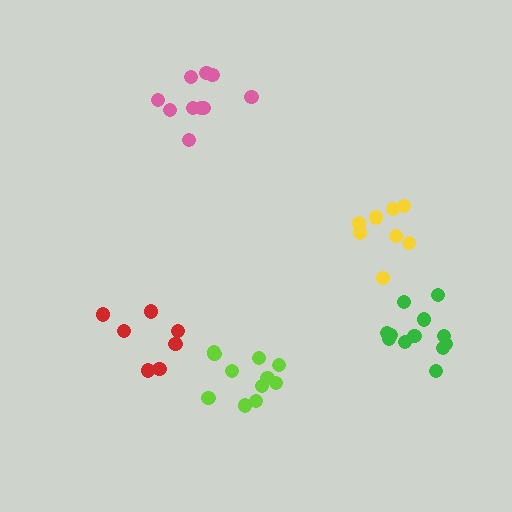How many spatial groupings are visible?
There are 5 spatial groupings.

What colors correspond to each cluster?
The clusters are colored: pink, lime, green, yellow, red.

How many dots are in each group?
Group 1: 10 dots, Group 2: 11 dots, Group 3: 12 dots, Group 4: 8 dots, Group 5: 7 dots (48 total).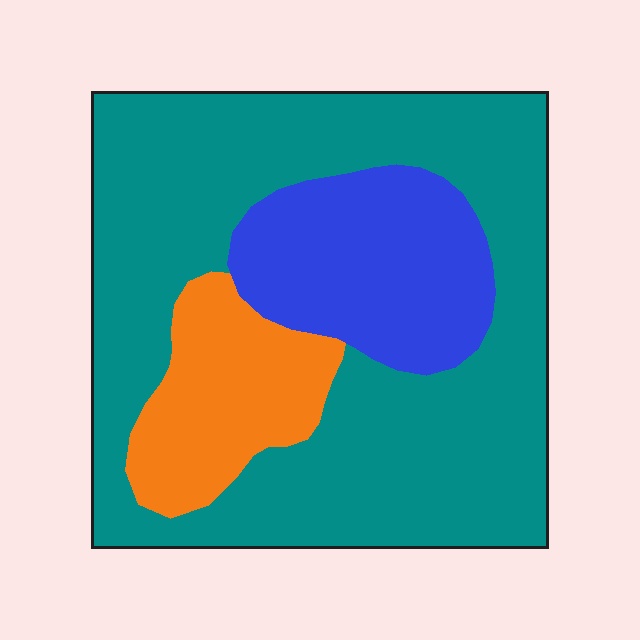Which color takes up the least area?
Orange, at roughly 15%.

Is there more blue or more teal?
Teal.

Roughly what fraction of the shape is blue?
Blue covers around 20% of the shape.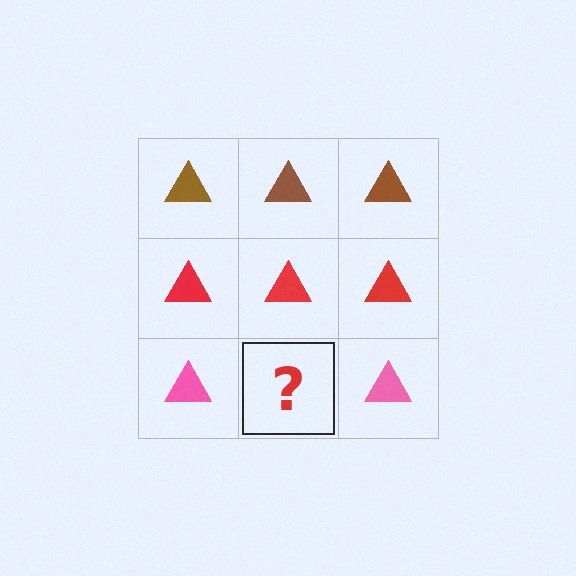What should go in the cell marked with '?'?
The missing cell should contain a pink triangle.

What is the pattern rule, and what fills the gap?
The rule is that each row has a consistent color. The gap should be filled with a pink triangle.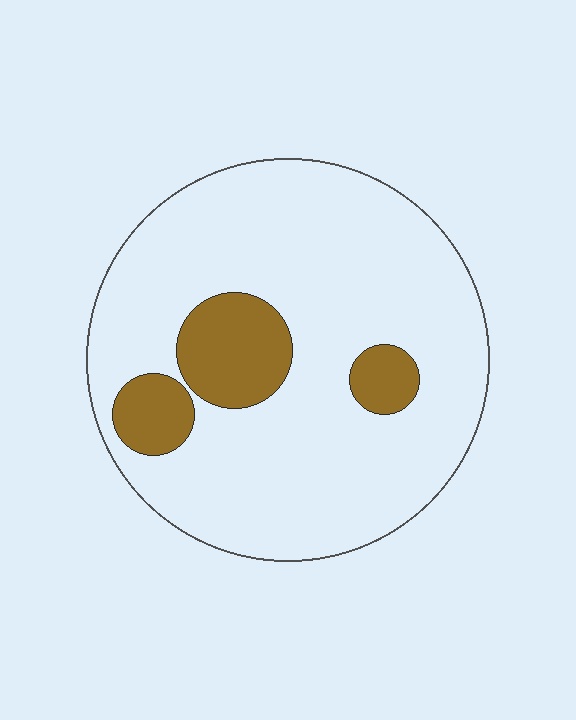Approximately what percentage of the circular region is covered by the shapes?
Approximately 15%.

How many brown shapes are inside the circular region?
3.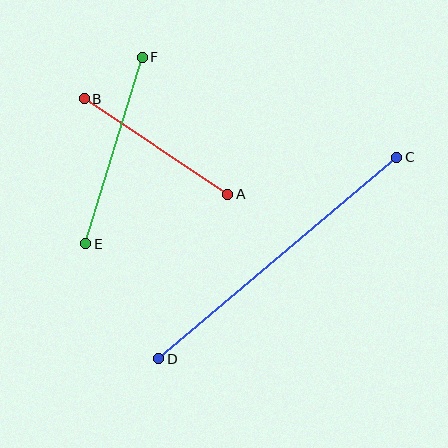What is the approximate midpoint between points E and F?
The midpoint is at approximately (114, 150) pixels.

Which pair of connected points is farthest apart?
Points C and D are farthest apart.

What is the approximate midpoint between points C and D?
The midpoint is at approximately (278, 258) pixels.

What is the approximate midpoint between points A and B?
The midpoint is at approximately (156, 146) pixels.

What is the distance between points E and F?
The distance is approximately 195 pixels.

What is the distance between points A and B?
The distance is approximately 172 pixels.